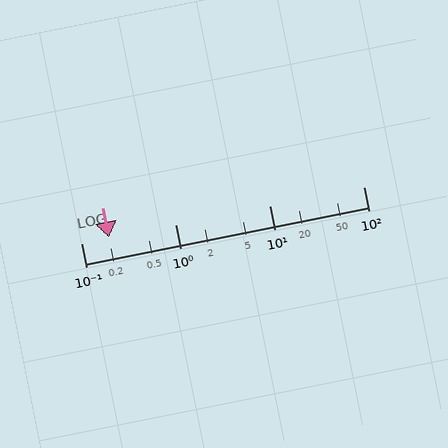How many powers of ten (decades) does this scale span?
The scale spans 3 decades, from 0.1 to 100.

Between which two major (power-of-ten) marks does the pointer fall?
The pointer is between 0.1 and 1.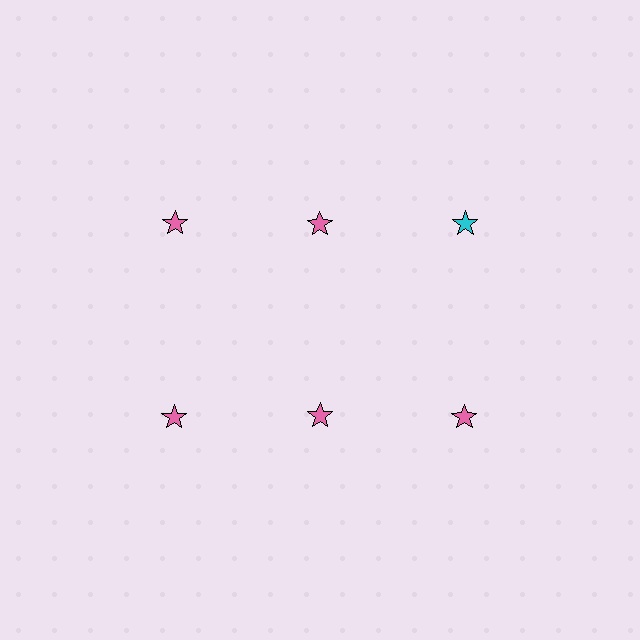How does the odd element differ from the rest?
It has a different color: cyan instead of pink.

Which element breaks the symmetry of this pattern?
The cyan star in the top row, center column breaks the symmetry. All other shapes are pink stars.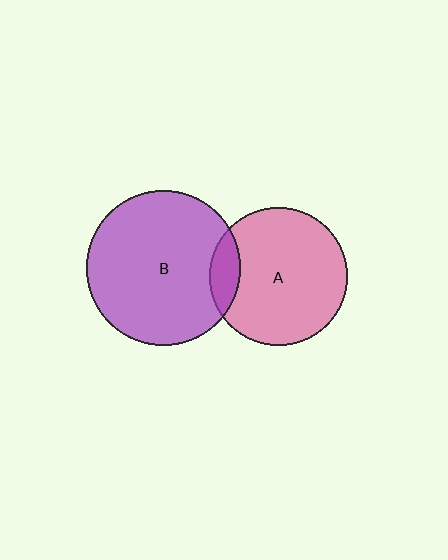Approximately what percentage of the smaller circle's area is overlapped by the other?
Approximately 15%.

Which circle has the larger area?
Circle B (purple).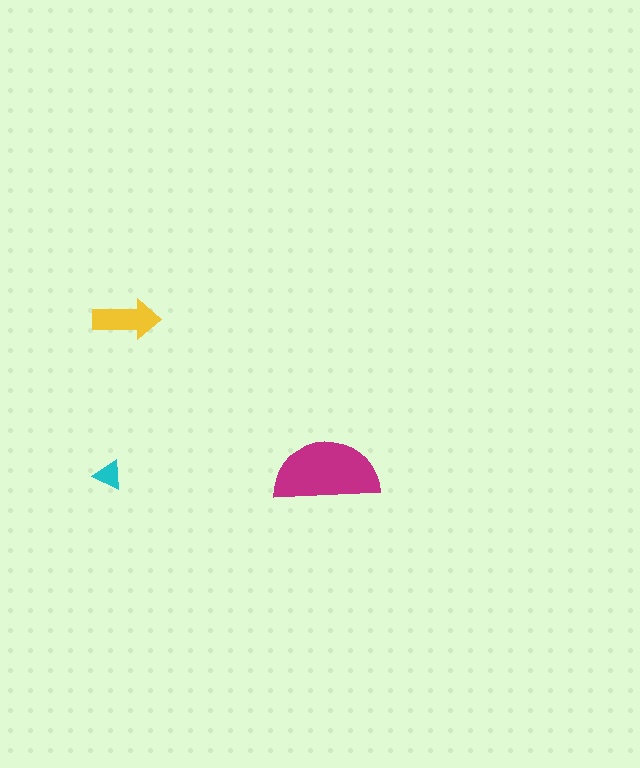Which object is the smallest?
The cyan triangle.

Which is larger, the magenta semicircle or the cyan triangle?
The magenta semicircle.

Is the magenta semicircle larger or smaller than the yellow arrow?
Larger.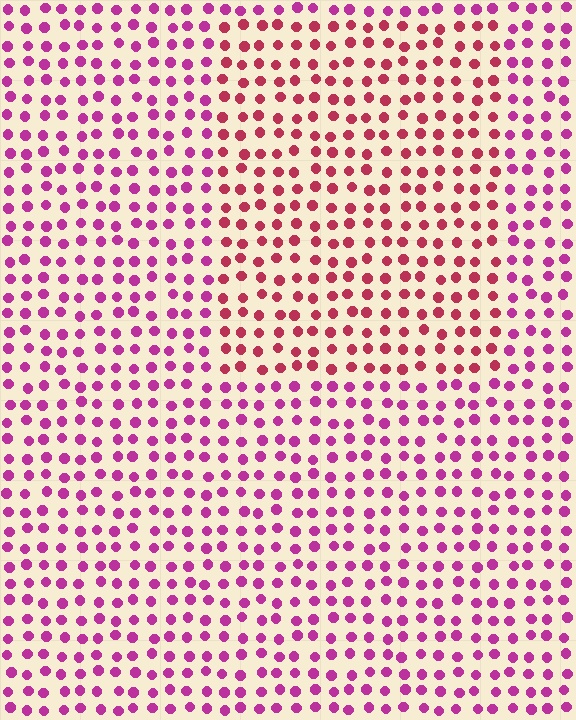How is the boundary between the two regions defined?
The boundary is defined purely by a slight shift in hue (about 31 degrees). Spacing, size, and orientation are identical on both sides.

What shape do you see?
I see a rectangle.